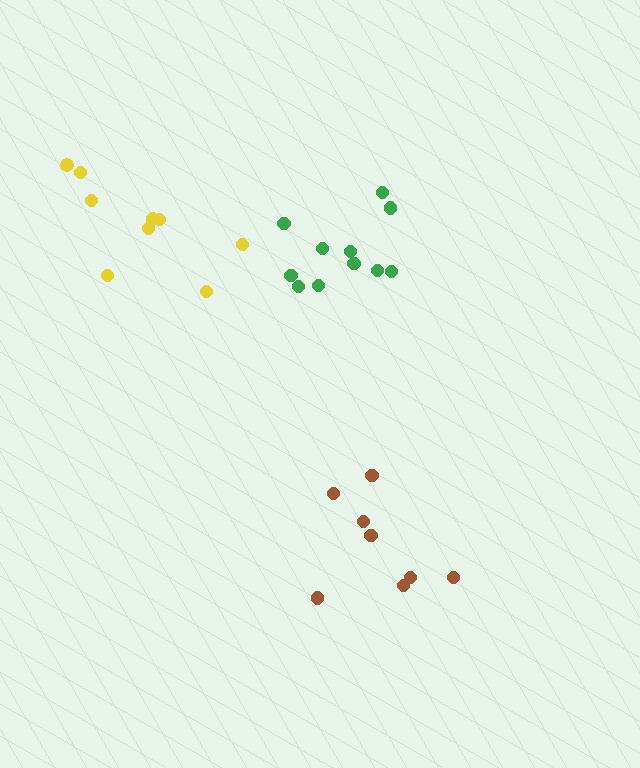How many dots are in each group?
Group 1: 11 dots, Group 2: 8 dots, Group 3: 9 dots (28 total).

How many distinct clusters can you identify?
There are 3 distinct clusters.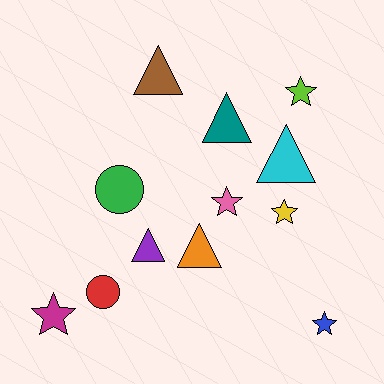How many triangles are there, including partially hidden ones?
There are 5 triangles.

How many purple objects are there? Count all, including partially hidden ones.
There is 1 purple object.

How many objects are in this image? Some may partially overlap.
There are 12 objects.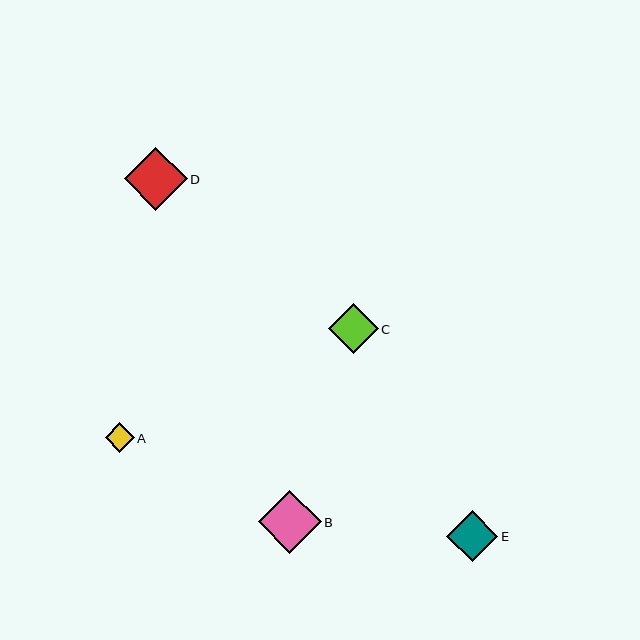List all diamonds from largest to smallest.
From largest to smallest: B, D, E, C, A.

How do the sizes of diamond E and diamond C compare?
Diamond E and diamond C are approximately the same size.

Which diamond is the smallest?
Diamond A is the smallest with a size of approximately 29 pixels.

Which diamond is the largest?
Diamond B is the largest with a size of approximately 63 pixels.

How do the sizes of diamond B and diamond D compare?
Diamond B and diamond D are approximately the same size.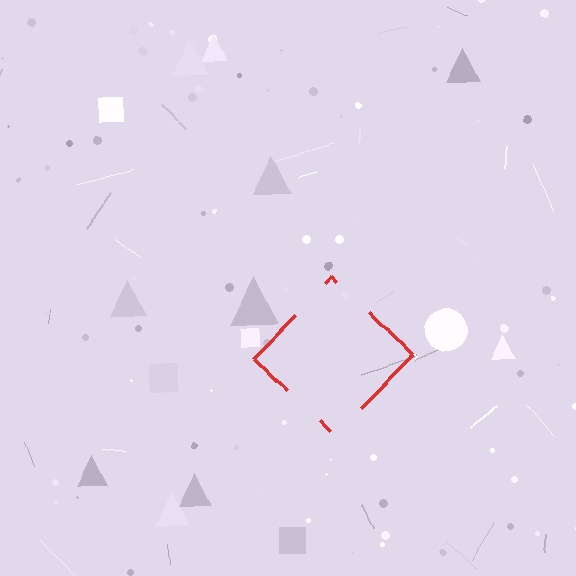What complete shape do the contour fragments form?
The contour fragments form a diamond.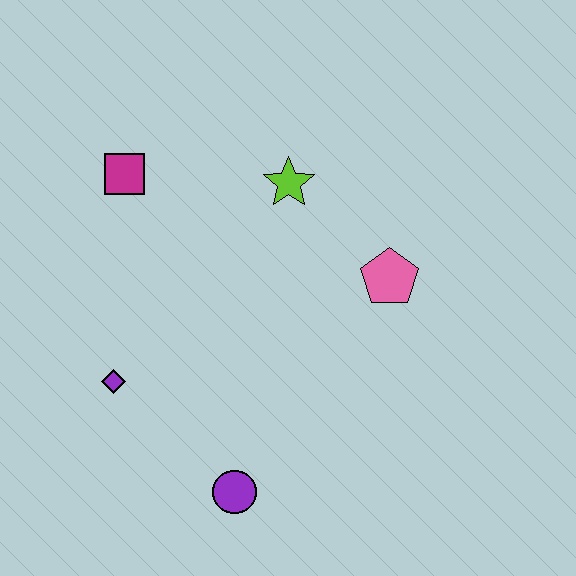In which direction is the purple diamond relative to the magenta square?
The purple diamond is below the magenta square.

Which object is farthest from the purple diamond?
The pink pentagon is farthest from the purple diamond.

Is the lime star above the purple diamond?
Yes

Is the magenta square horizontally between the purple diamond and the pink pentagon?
Yes